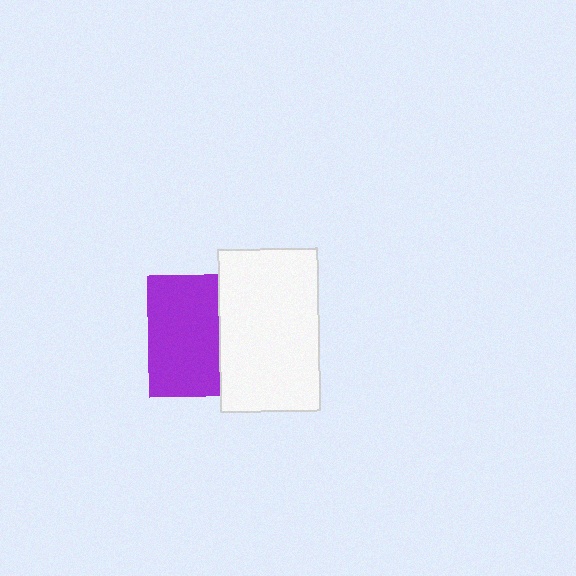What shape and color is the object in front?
The object in front is a white rectangle.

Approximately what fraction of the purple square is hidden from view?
Roughly 43% of the purple square is hidden behind the white rectangle.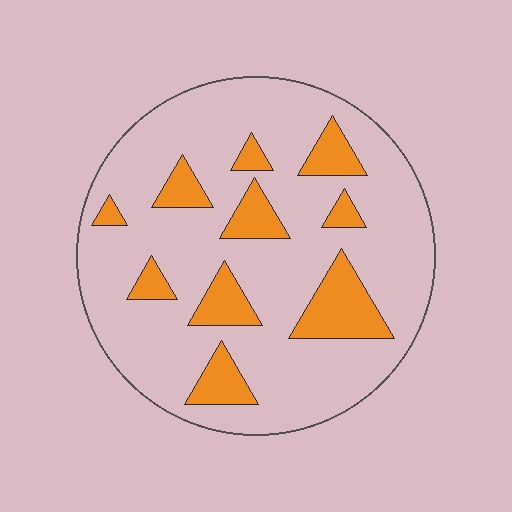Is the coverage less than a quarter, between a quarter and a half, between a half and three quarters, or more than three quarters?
Less than a quarter.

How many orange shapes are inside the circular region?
10.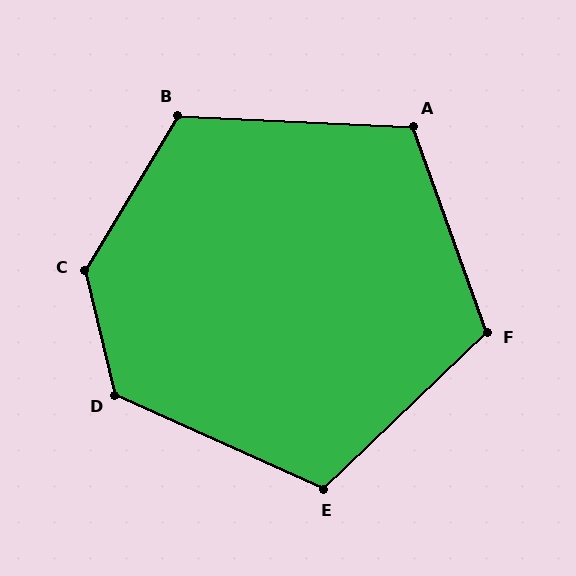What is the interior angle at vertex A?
Approximately 112 degrees (obtuse).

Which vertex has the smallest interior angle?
E, at approximately 112 degrees.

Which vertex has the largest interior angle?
C, at approximately 135 degrees.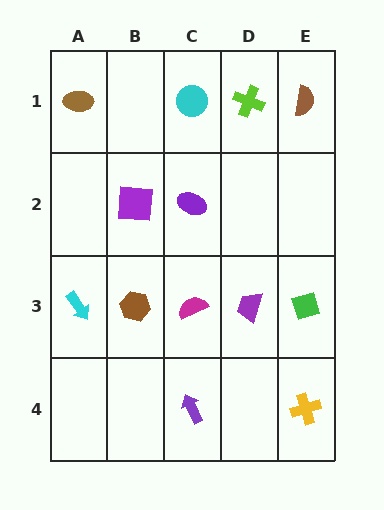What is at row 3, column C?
A magenta semicircle.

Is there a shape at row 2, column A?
No, that cell is empty.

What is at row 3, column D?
A purple trapezoid.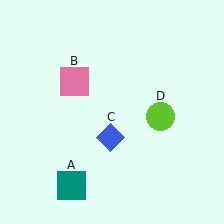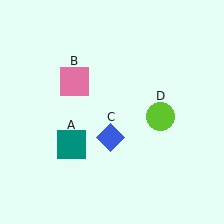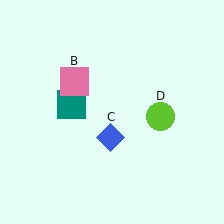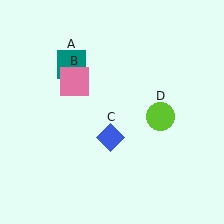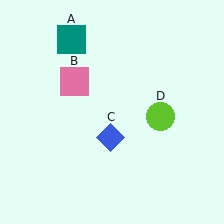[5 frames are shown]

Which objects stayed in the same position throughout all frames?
Pink square (object B) and blue diamond (object C) and lime circle (object D) remained stationary.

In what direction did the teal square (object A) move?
The teal square (object A) moved up.